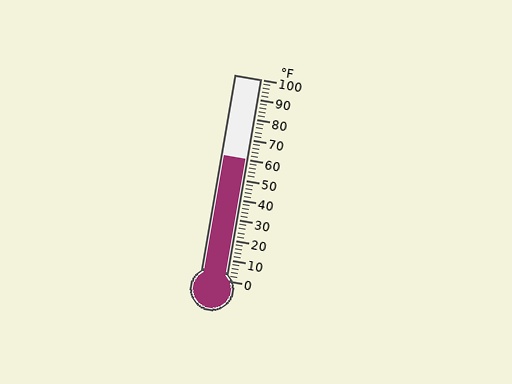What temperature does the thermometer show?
The thermometer shows approximately 60°F.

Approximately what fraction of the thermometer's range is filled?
The thermometer is filled to approximately 60% of its range.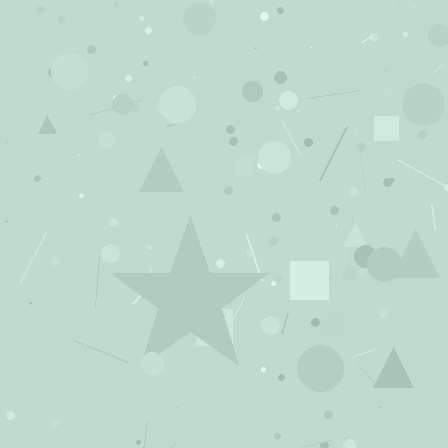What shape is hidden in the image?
A star is hidden in the image.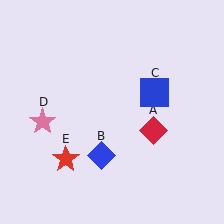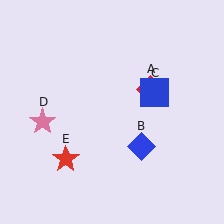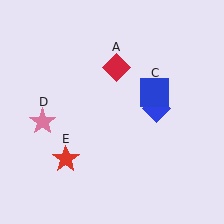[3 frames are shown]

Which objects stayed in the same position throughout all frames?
Blue square (object C) and pink star (object D) and red star (object E) remained stationary.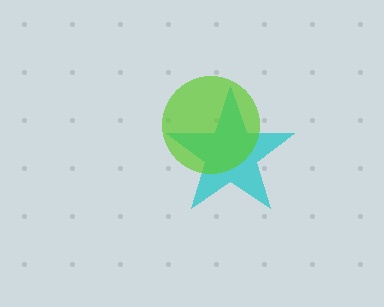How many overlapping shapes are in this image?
There are 2 overlapping shapes in the image.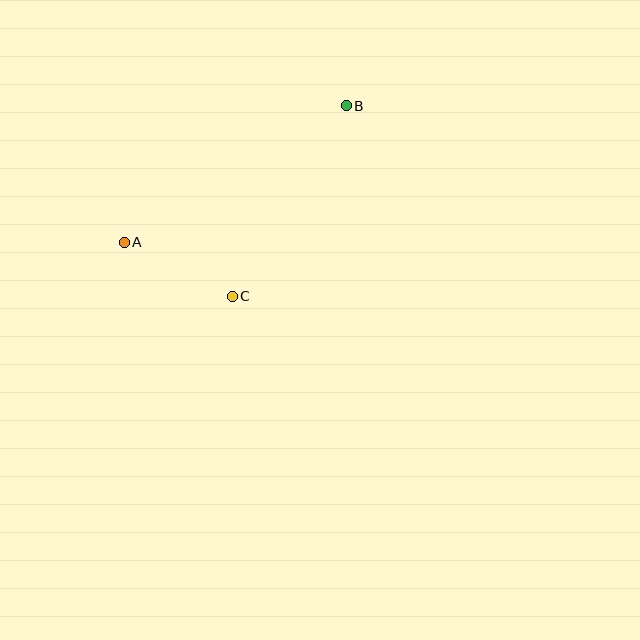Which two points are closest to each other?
Points A and C are closest to each other.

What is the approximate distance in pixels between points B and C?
The distance between B and C is approximately 222 pixels.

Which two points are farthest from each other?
Points A and B are farthest from each other.